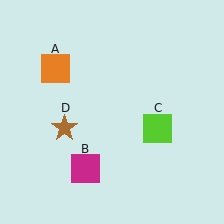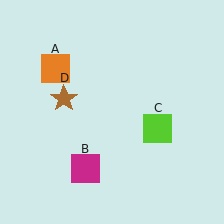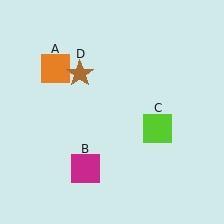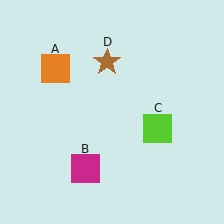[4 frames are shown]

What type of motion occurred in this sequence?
The brown star (object D) rotated clockwise around the center of the scene.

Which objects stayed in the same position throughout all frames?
Orange square (object A) and magenta square (object B) and lime square (object C) remained stationary.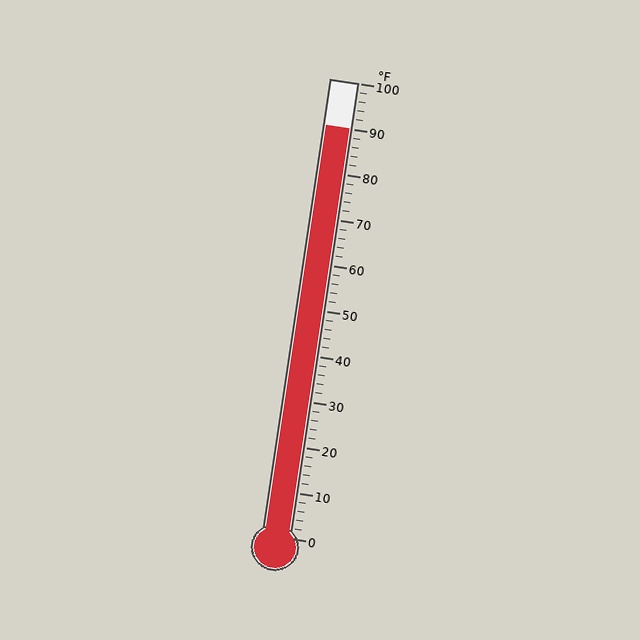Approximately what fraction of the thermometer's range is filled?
The thermometer is filled to approximately 90% of its range.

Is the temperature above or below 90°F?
The temperature is at 90°F.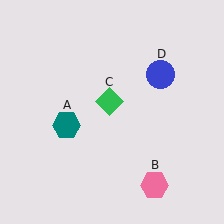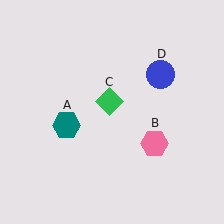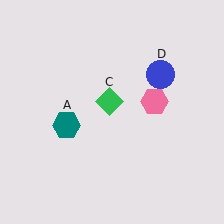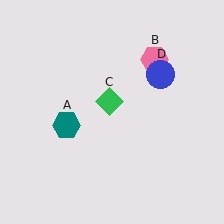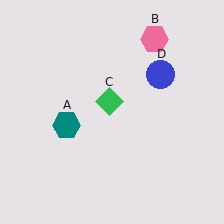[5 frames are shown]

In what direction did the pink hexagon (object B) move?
The pink hexagon (object B) moved up.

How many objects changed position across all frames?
1 object changed position: pink hexagon (object B).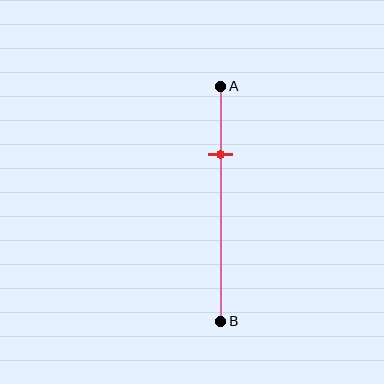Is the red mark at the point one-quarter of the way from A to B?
No, the mark is at about 30% from A, not at the 25% one-quarter point.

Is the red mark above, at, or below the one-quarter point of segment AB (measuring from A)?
The red mark is below the one-quarter point of segment AB.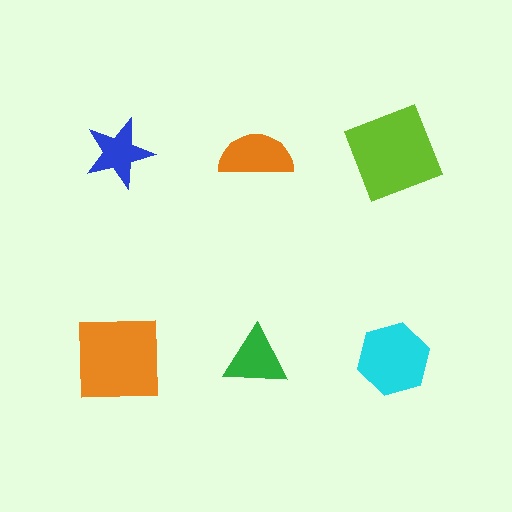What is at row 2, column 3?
A cyan hexagon.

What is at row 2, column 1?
An orange square.